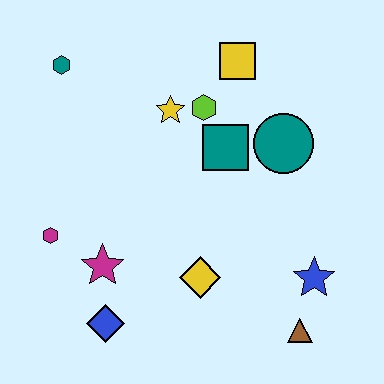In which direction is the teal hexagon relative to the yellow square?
The teal hexagon is to the left of the yellow square.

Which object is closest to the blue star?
The brown triangle is closest to the blue star.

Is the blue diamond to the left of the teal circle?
Yes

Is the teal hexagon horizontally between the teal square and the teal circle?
No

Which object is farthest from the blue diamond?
The yellow square is farthest from the blue diamond.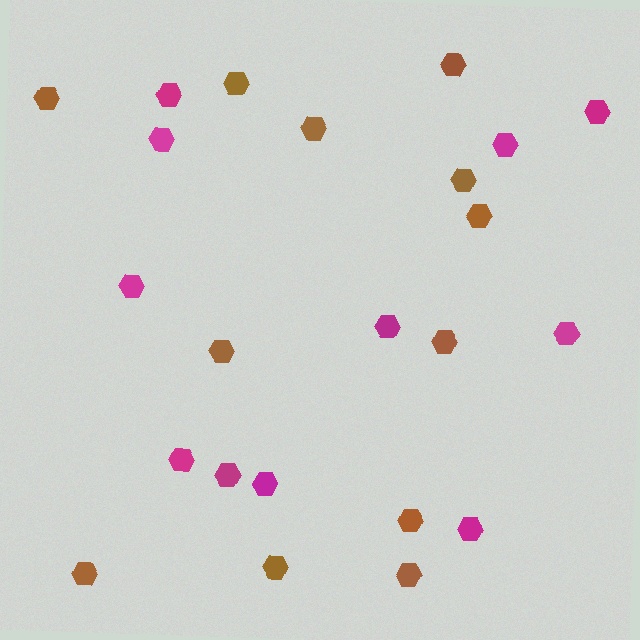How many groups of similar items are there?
There are 2 groups: one group of brown hexagons (12) and one group of magenta hexagons (11).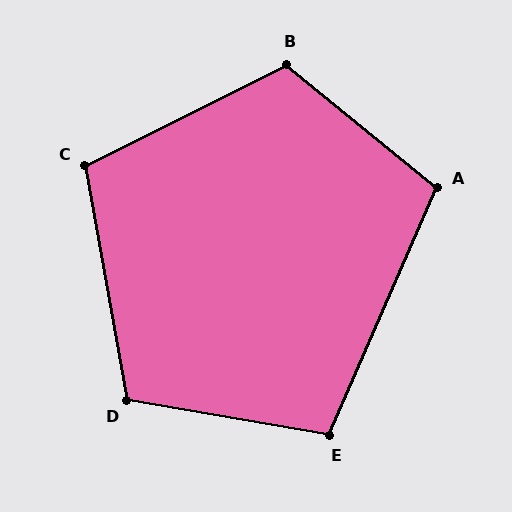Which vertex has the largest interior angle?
B, at approximately 114 degrees.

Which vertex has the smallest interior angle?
E, at approximately 104 degrees.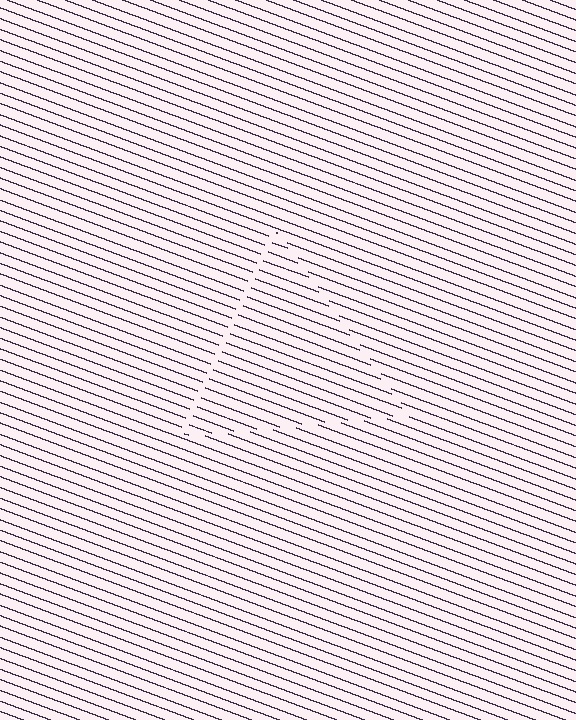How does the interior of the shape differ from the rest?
The interior of the shape contains the same grating, shifted by half a period — the contour is defined by the phase discontinuity where line-ends from the inner and outer gratings abut.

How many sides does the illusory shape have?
3 sides — the line-ends trace a triangle.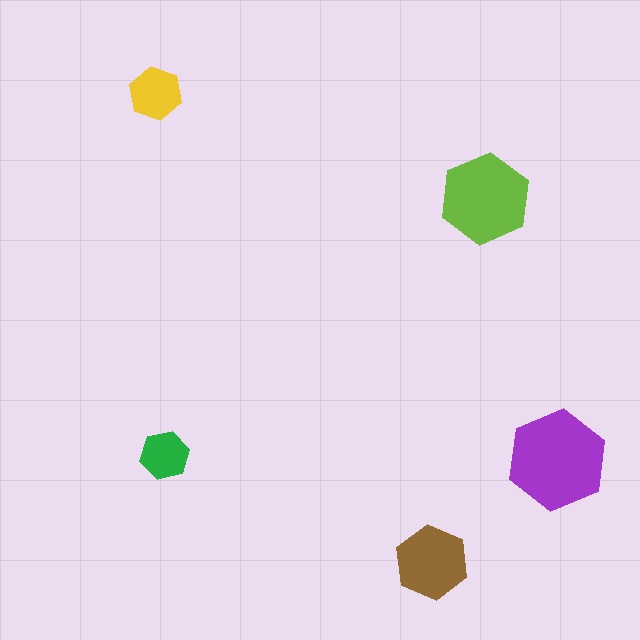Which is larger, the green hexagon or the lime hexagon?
The lime one.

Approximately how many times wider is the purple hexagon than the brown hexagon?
About 1.5 times wider.